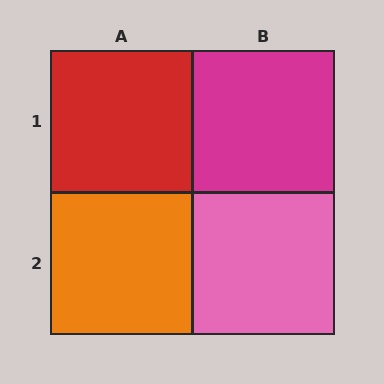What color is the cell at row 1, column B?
Magenta.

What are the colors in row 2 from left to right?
Orange, pink.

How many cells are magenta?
1 cell is magenta.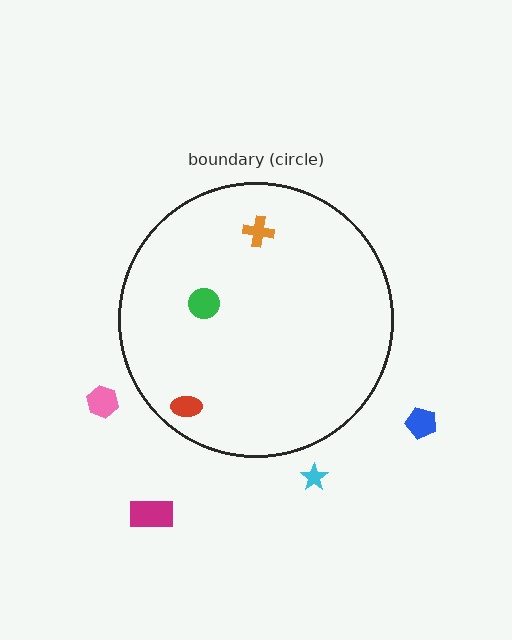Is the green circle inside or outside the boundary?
Inside.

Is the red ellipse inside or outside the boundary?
Inside.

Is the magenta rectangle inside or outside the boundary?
Outside.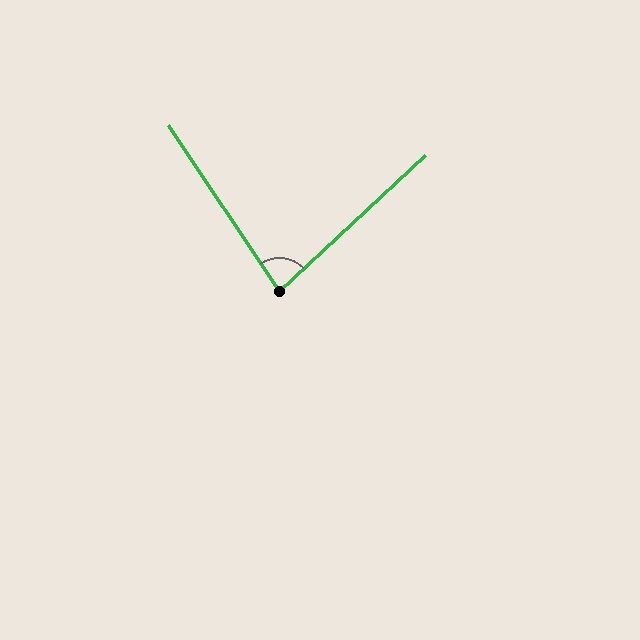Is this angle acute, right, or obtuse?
It is acute.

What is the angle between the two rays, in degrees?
Approximately 81 degrees.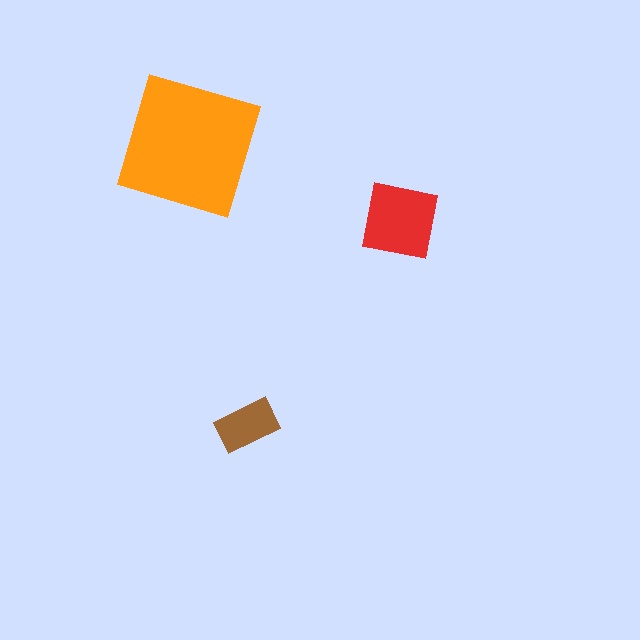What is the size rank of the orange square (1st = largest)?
1st.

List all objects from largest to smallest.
The orange square, the red square, the brown rectangle.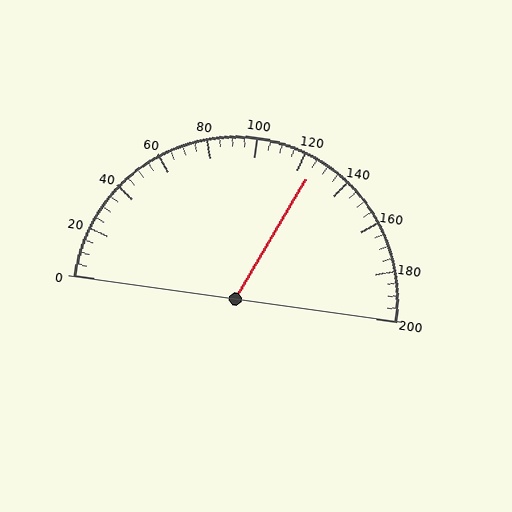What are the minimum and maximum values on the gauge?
The gauge ranges from 0 to 200.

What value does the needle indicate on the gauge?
The needle indicates approximately 125.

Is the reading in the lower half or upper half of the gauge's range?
The reading is in the upper half of the range (0 to 200).